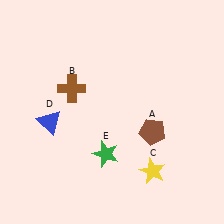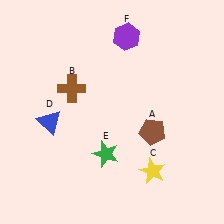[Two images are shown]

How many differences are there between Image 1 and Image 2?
There is 1 difference between the two images.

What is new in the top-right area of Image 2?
A purple hexagon (F) was added in the top-right area of Image 2.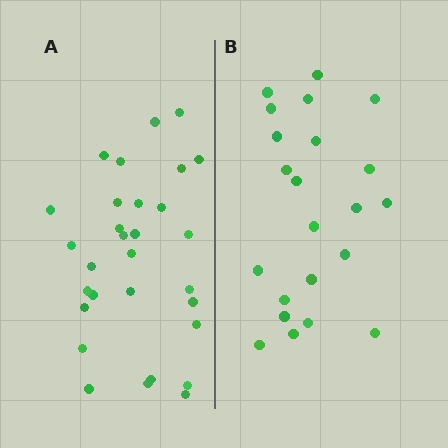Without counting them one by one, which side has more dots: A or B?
Region A (the left region) has more dots.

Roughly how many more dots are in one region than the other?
Region A has roughly 8 or so more dots than region B.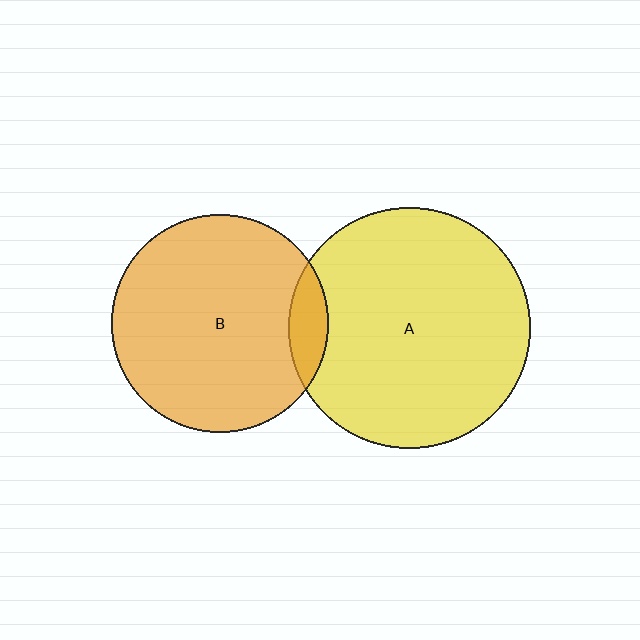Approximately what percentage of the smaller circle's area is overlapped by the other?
Approximately 10%.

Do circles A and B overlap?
Yes.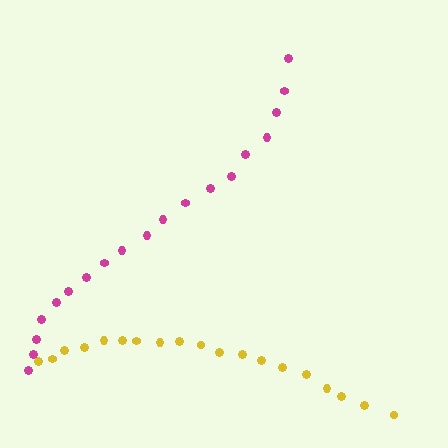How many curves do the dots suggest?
There are 2 distinct paths.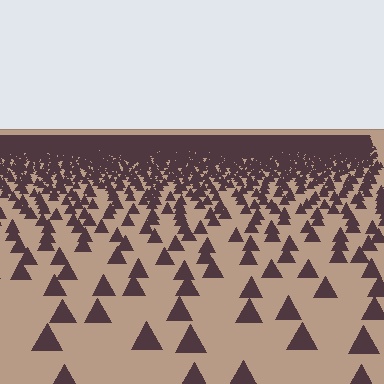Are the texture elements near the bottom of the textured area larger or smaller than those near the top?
Larger. Near the bottom, elements are closer to the viewer and appear at a bigger on-screen size.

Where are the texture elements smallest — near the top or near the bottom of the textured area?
Near the top.